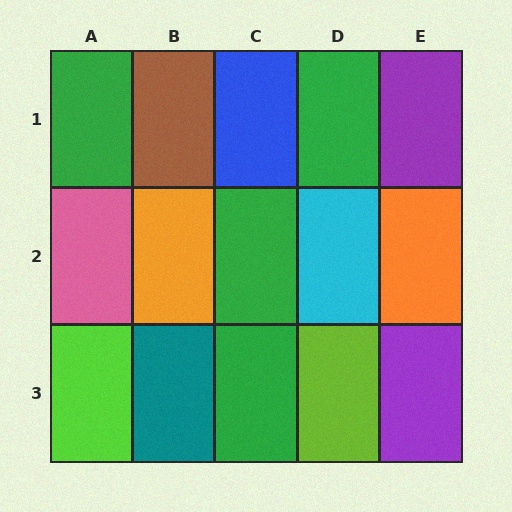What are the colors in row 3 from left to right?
Lime, teal, green, lime, purple.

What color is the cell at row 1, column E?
Purple.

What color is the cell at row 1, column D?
Green.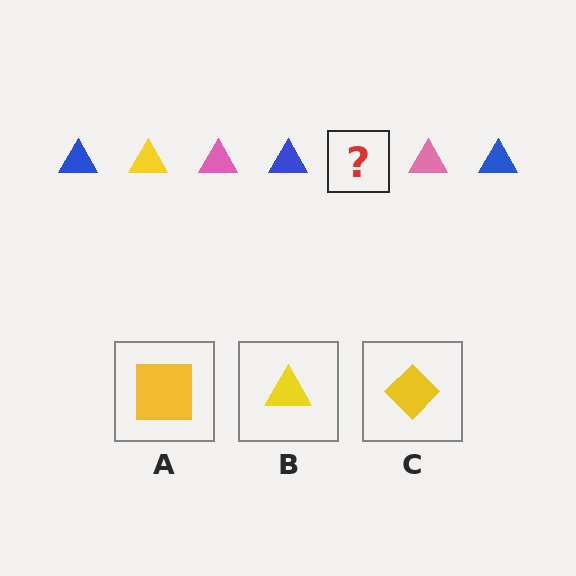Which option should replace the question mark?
Option B.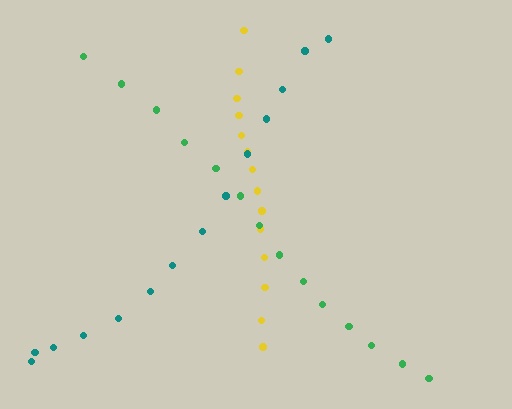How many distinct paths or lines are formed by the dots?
There are 3 distinct paths.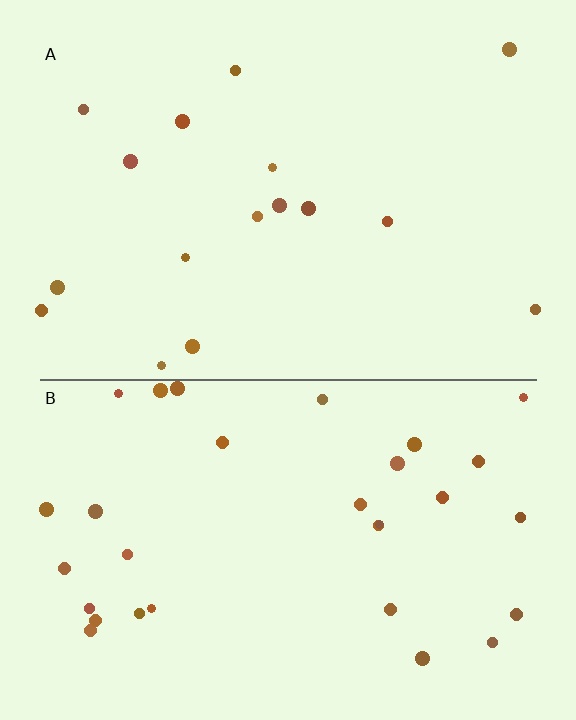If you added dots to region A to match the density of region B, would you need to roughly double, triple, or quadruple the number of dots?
Approximately double.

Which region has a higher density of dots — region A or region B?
B (the bottom).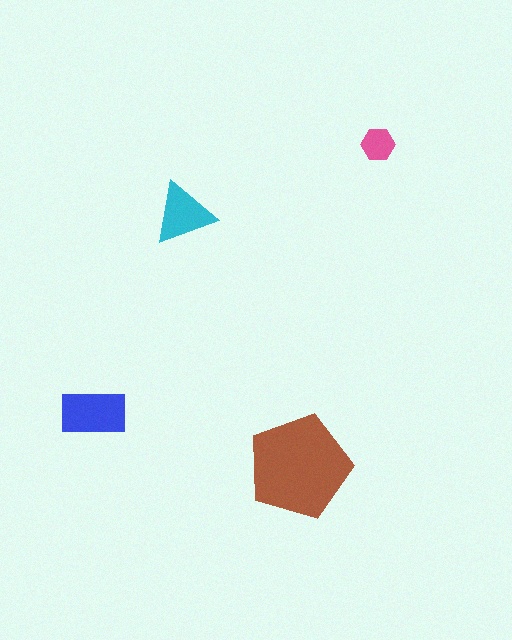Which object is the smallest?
The pink hexagon.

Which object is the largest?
The brown pentagon.